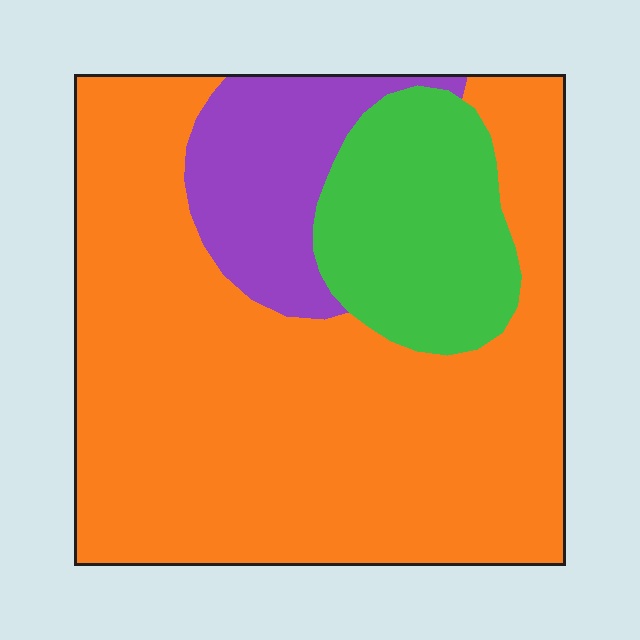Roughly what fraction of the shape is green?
Green takes up about one sixth (1/6) of the shape.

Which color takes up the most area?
Orange, at roughly 70%.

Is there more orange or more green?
Orange.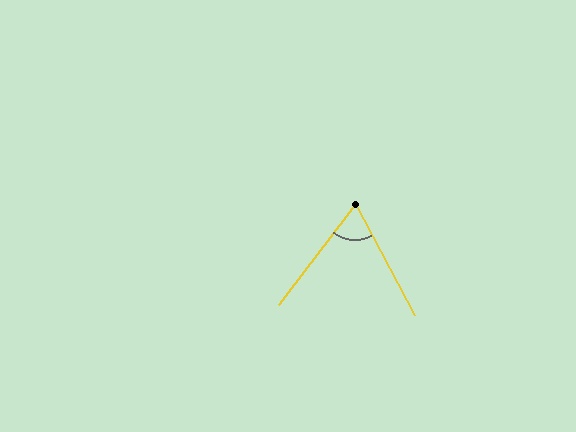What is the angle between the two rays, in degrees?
Approximately 65 degrees.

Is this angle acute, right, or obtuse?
It is acute.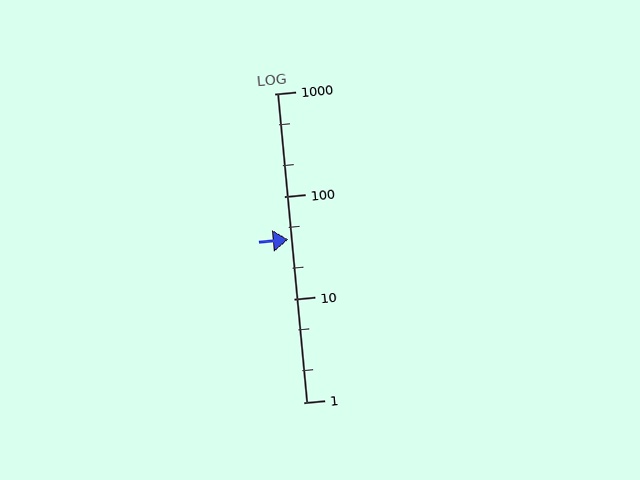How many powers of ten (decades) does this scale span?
The scale spans 3 decades, from 1 to 1000.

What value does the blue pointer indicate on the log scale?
The pointer indicates approximately 38.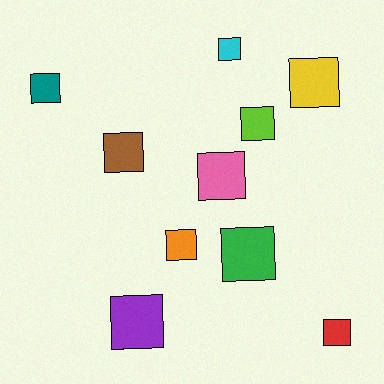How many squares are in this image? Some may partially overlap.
There are 10 squares.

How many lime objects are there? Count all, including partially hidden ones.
There is 1 lime object.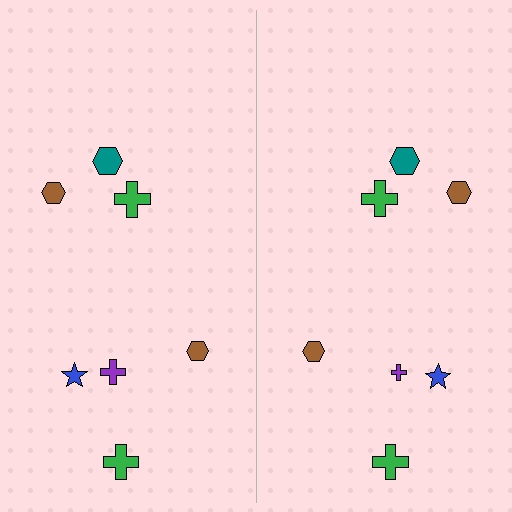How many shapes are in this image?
There are 14 shapes in this image.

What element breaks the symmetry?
The purple cross on the right side has a different size than its mirror counterpart.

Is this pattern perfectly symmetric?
No, the pattern is not perfectly symmetric. The purple cross on the right side has a different size than its mirror counterpart.